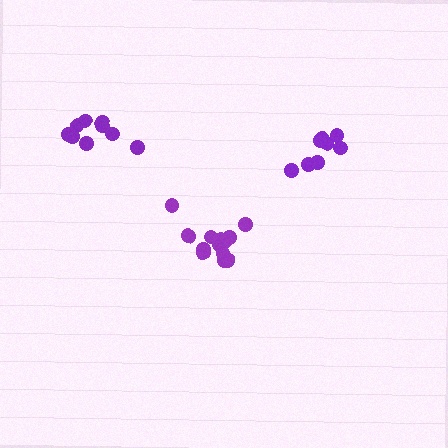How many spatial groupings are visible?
There are 3 spatial groupings.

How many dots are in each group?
Group 1: 9 dots, Group 2: 13 dots, Group 3: 8 dots (30 total).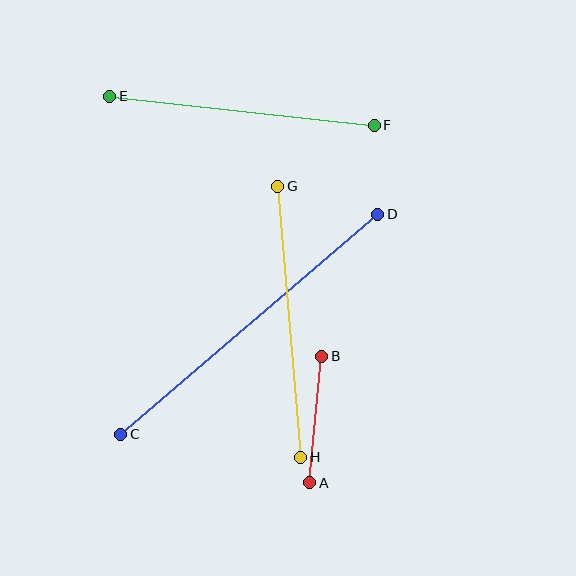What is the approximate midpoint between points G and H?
The midpoint is at approximately (289, 322) pixels.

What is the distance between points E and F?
The distance is approximately 266 pixels.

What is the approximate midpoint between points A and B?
The midpoint is at approximately (316, 419) pixels.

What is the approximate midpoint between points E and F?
The midpoint is at approximately (242, 111) pixels.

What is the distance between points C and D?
The distance is approximately 338 pixels.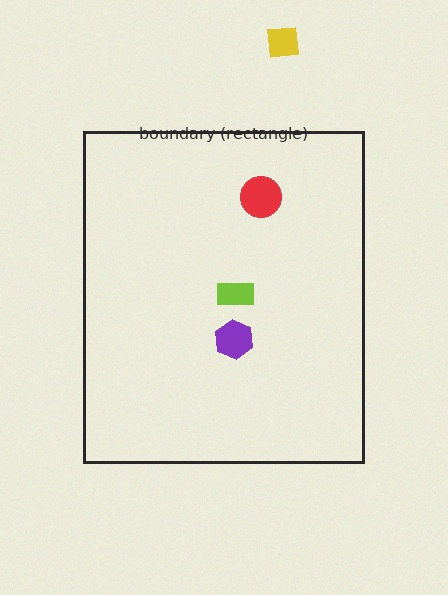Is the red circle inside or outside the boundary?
Inside.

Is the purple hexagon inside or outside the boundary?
Inside.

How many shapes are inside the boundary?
3 inside, 1 outside.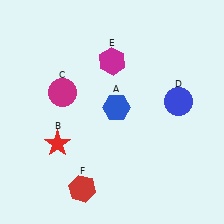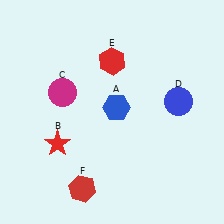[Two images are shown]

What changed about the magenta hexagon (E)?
In Image 1, E is magenta. In Image 2, it changed to red.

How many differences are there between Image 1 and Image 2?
There is 1 difference between the two images.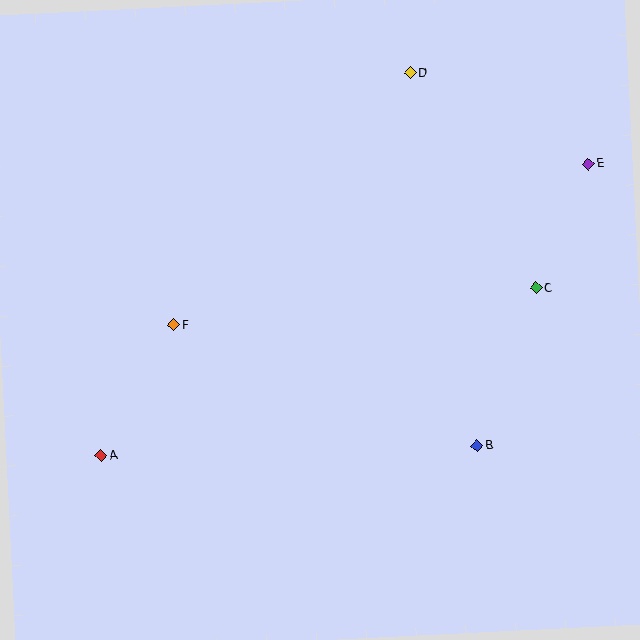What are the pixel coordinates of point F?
Point F is at (174, 325).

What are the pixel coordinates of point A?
Point A is at (101, 456).